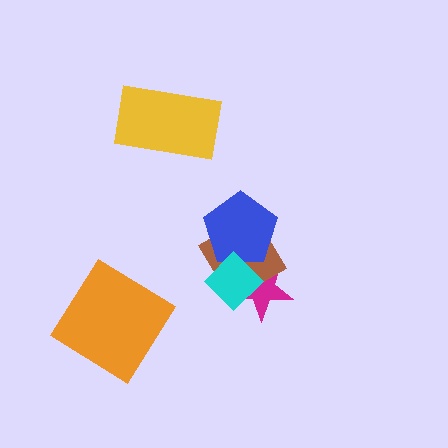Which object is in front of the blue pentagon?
The cyan diamond is in front of the blue pentagon.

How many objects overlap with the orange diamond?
0 objects overlap with the orange diamond.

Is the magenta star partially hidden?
Yes, it is partially covered by another shape.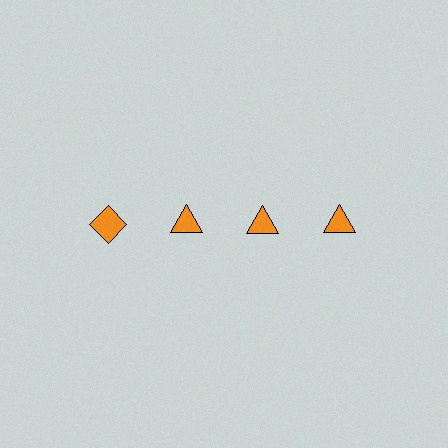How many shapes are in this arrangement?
There are 4 shapes arranged in a grid pattern.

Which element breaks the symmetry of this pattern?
The orange diamond in the top row, leftmost column breaks the symmetry. All other shapes are orange triangles.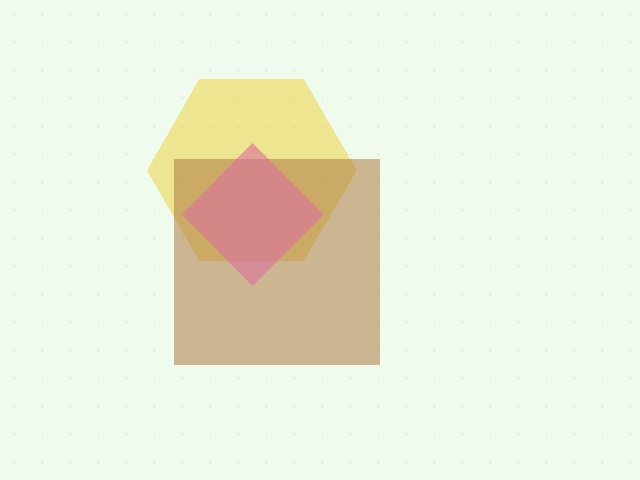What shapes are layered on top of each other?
The layered shapes are: a yellow hexagon, a brown square, a pink diamond.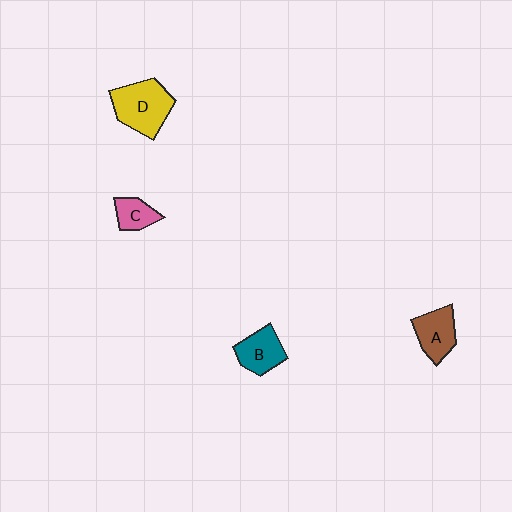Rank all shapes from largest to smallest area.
From largest to smallest: D (yellow), A (brown), B (teal), C (pink).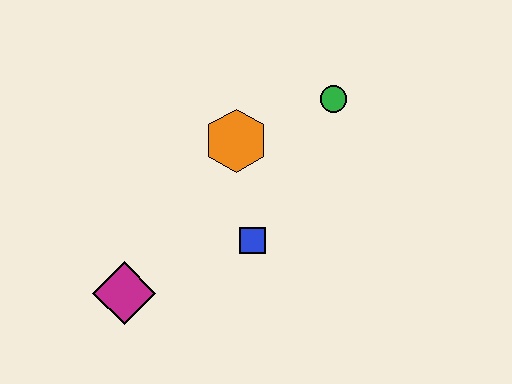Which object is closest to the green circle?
The orange hexagon is closest to the green circle.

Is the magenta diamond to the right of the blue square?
No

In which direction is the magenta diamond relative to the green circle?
The magenta diamond is to the left of the green circle.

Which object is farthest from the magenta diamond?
The green circle is farthest from the magenta diamond.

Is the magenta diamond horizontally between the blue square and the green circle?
No